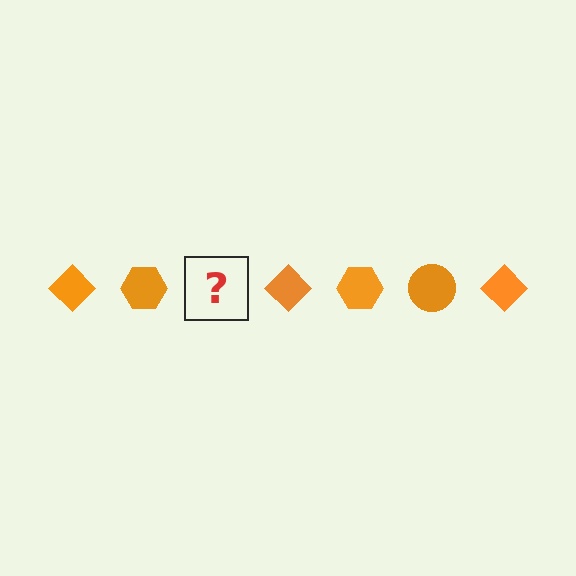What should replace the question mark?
The question mark should be replaced with an orange circle.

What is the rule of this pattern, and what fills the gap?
The rule is that the pattern cycles through diamond, hexagon, circle shapes in orange. The gap should be filled with an orange circle.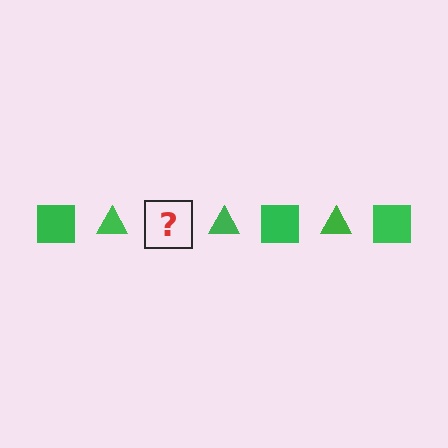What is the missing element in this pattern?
The missing element is a green square.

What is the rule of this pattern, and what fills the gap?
The rule is that the pattern cycles through square, triangle shapes in green. The gap should be filled with a green square.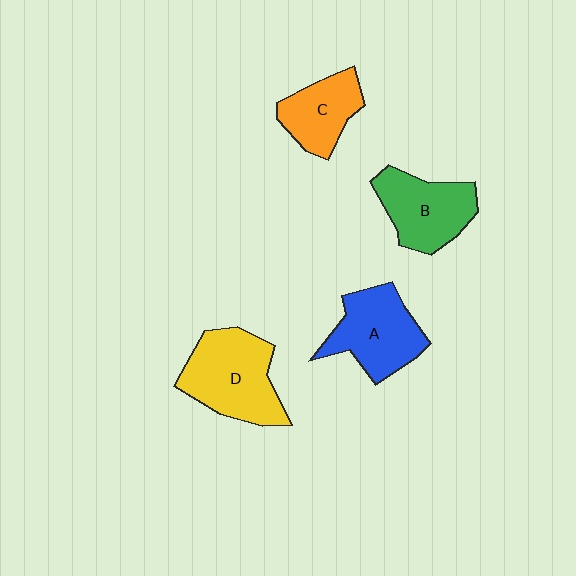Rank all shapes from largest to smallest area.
From largest to smallest: D (yellow), A (blue), B (green), C (orange).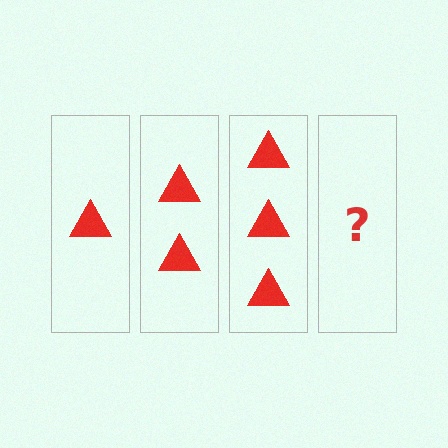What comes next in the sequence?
The next element should be 4 triangles.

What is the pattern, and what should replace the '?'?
The pattern is that each step adds one more triangle. The '?' should be 4 triangles.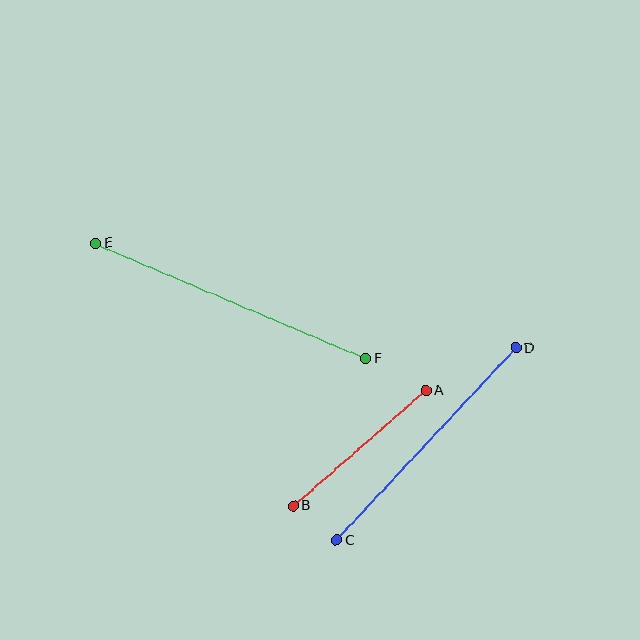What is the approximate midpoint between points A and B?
The midpoint is at approximately (360, 448) pixels.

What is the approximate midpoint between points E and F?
The midpoint is at approximately (231, 301) pixels.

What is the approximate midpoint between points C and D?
The midpoint is at approximately (426, 444) pixels.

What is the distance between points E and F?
The distance is approximately 294 pixels.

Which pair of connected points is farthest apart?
Points E and F are farthest apart.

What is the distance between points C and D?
The distance is approximately 263 pixels.